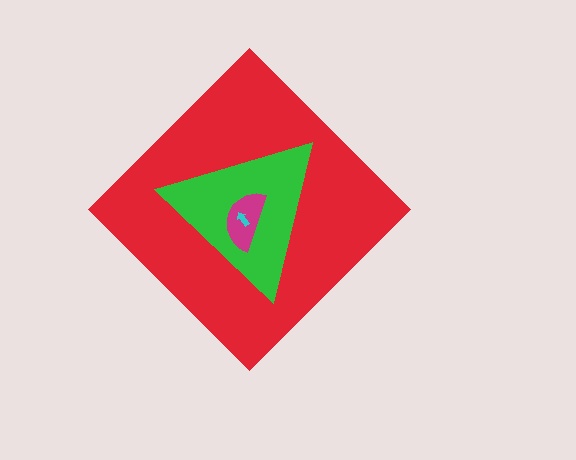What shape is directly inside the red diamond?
The green triangle.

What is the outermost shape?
The red diamond.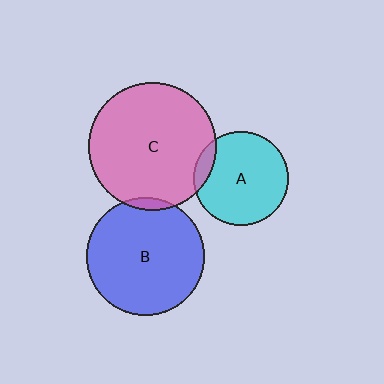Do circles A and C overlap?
Yes.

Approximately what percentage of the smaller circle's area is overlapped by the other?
Approximately 10%.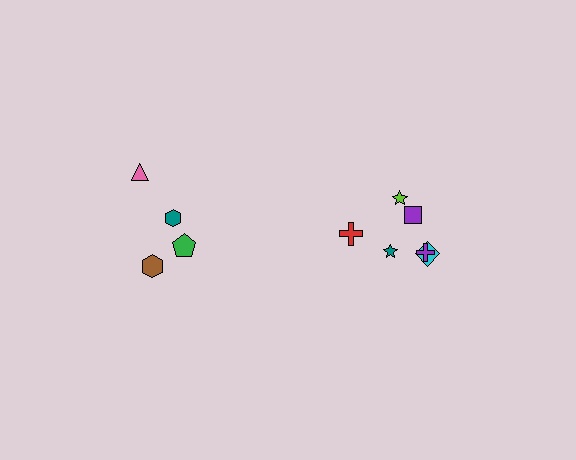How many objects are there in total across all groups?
There are 10 objects.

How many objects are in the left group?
There are 4 objects.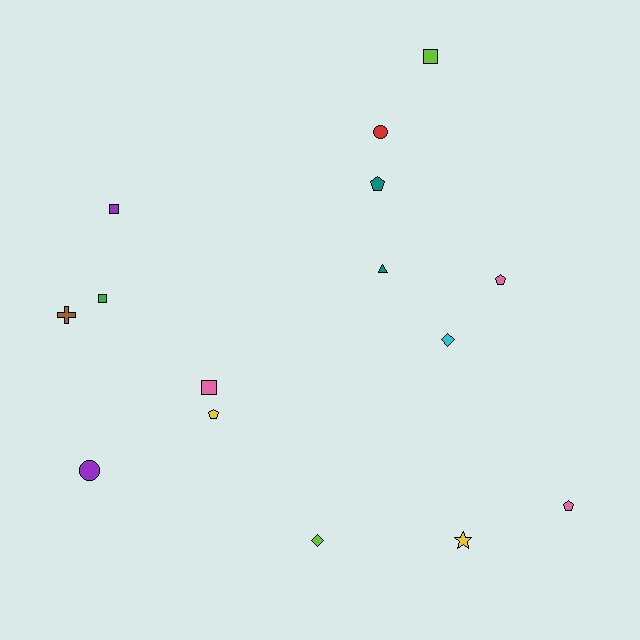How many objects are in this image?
There are 15 objects.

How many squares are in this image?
There are 4 squares.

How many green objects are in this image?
There is 1 green object.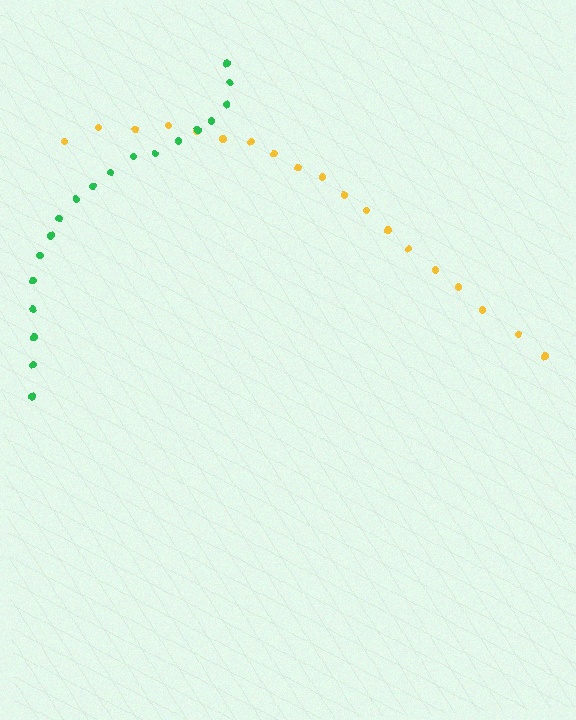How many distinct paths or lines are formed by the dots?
There are 2 distinct paths.